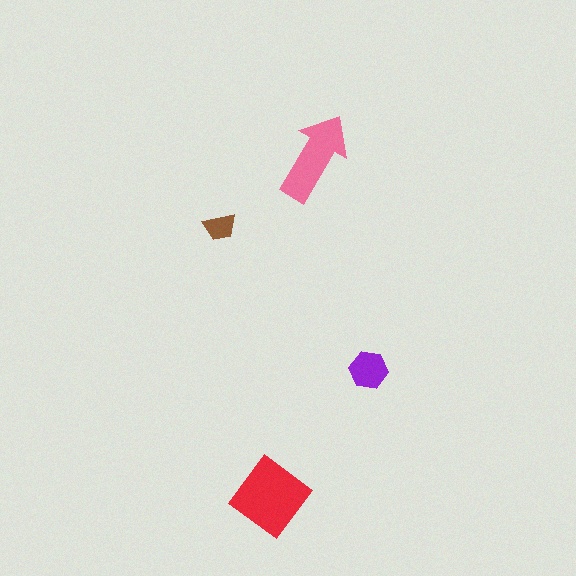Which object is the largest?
The red diamond.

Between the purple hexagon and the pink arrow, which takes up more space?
The pink arrow.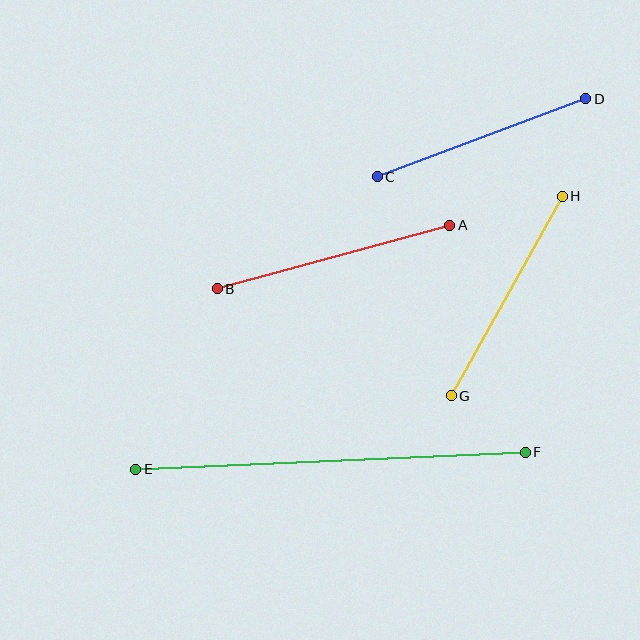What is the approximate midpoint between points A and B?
The midpoint is at approximately (334, 257) pixels.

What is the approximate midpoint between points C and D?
The midpoint is at approximately (482, 138) pixels.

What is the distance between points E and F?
The distance is approximately 390 pixels.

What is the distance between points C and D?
The distance is approximately 222 pixels.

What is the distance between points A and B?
The distance is approximately 241 pixels.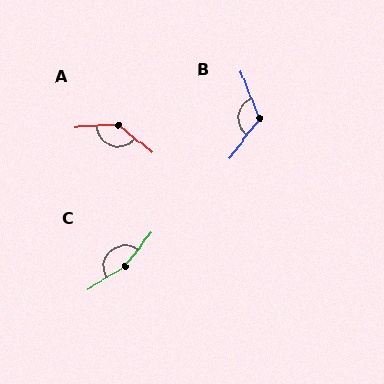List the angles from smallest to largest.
B (121°), A (138°), C (160°).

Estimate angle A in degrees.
Approximately 138 degrees.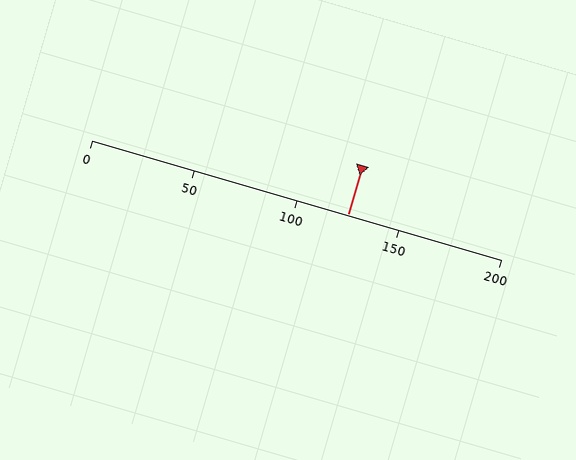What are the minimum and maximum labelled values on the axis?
The axis runs from 0 to 200.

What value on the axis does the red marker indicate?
The marker indicates approximately 125.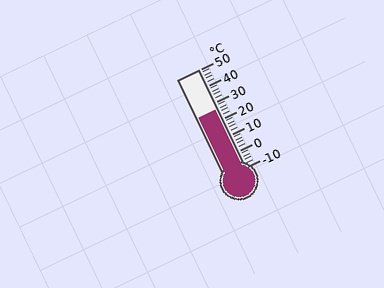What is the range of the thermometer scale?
The thermometer scale ranges from -10°C to 50°C.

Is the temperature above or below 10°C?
The temperature is above 10°C.